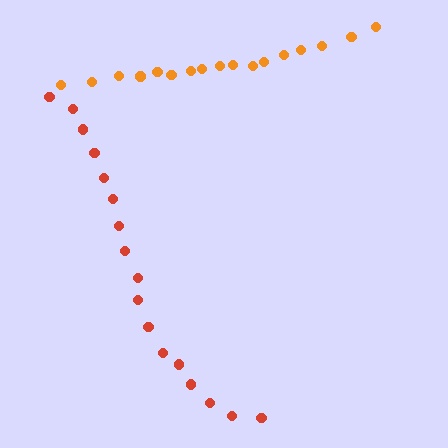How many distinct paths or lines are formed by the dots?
There are 2 distinct paths.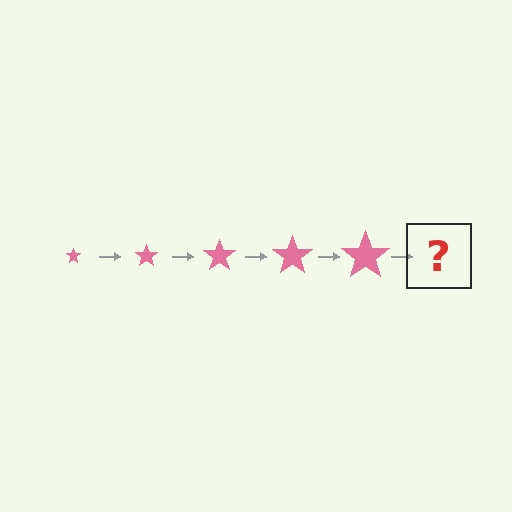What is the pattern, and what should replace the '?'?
The pattern is that the star gets progressively larger each step. The '?' should be a pink star, larger than the previous one.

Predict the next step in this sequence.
The next step is a pink star, larger than the previous one.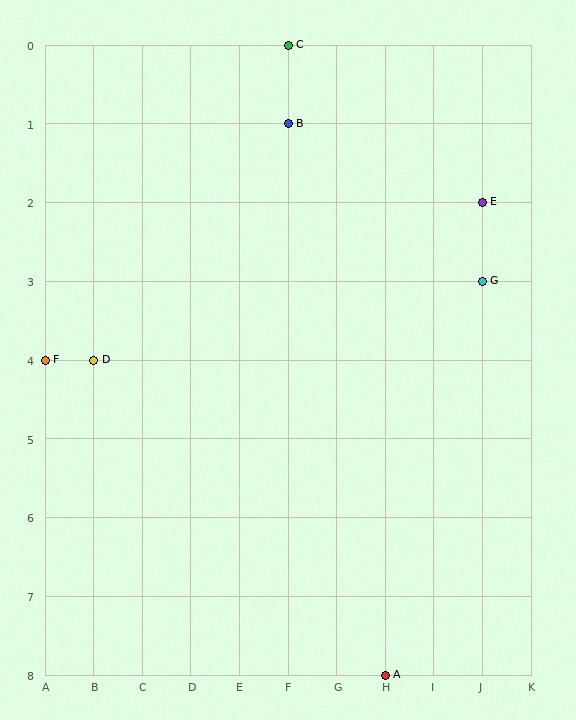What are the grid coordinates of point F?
Point F is at grid coordinates (A, 4).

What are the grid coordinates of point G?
Point G is at grid coordinates (J, 3).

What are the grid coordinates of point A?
Point A is at grid coordinates (H, 8).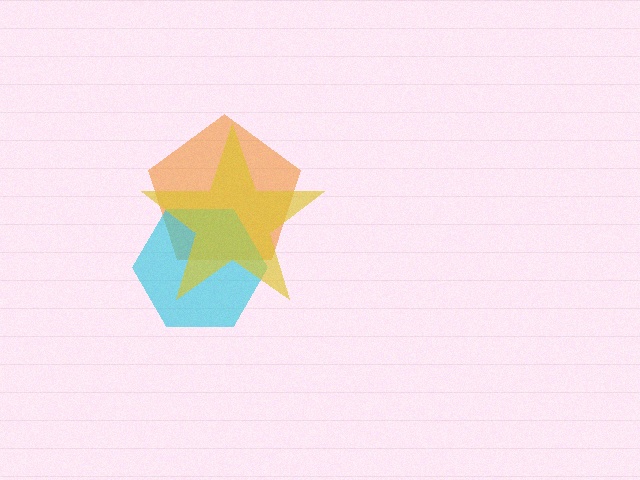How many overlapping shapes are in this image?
There are 3 overlapping shapes in the image.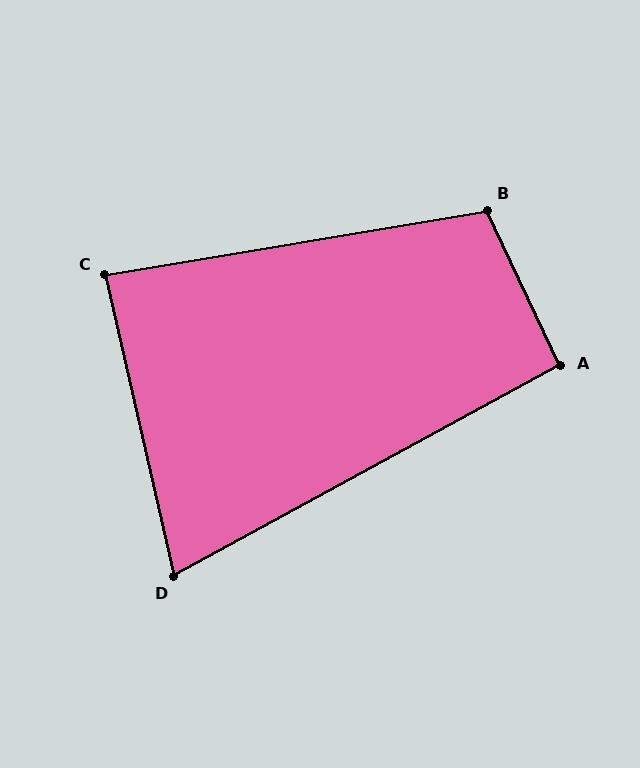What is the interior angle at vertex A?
Approximately 93 degrees (approximately right).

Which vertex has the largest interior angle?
B, at approximately 106 degrees.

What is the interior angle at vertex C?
Approximately 87 degrees (approximately right).